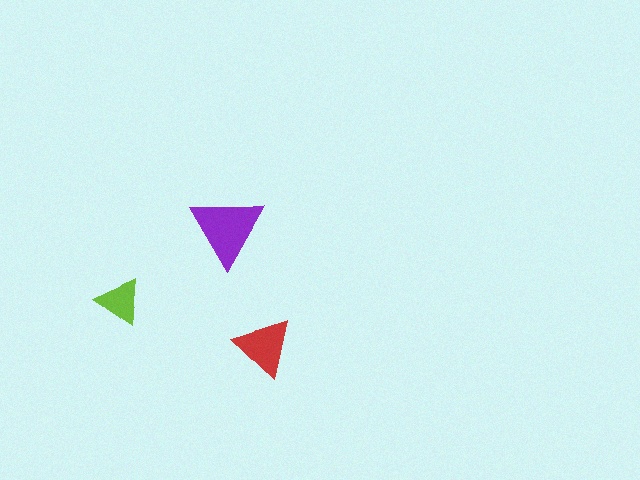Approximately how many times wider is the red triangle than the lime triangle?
About 1.5 times wider.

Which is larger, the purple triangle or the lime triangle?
The purple one.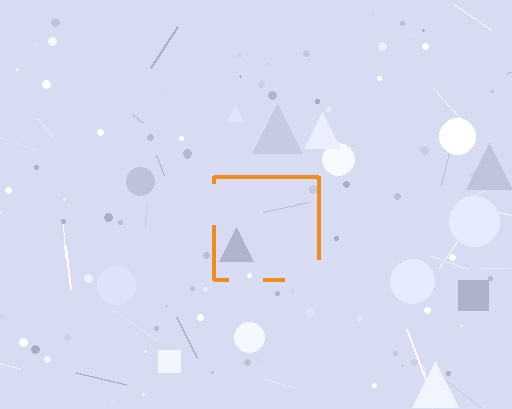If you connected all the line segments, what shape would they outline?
They would outline a square.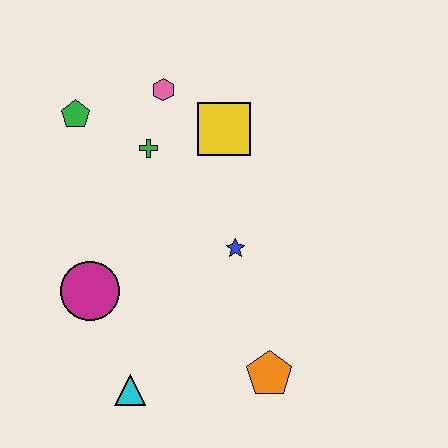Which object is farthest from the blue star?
The green pentagon is farthest from the blue star.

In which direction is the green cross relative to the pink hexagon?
The green cross is below the pink hexagon.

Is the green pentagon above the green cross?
Yes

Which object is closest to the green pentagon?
The green cross is closest to the green pentagon.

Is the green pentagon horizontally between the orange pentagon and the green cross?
No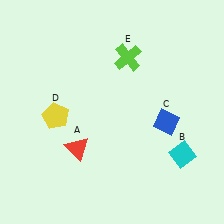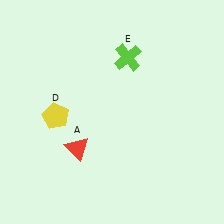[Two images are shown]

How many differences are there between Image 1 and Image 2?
There are 2 differences between the two images.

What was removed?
The cyan diamond (B), the blue diamond (C) were removed in Image 2.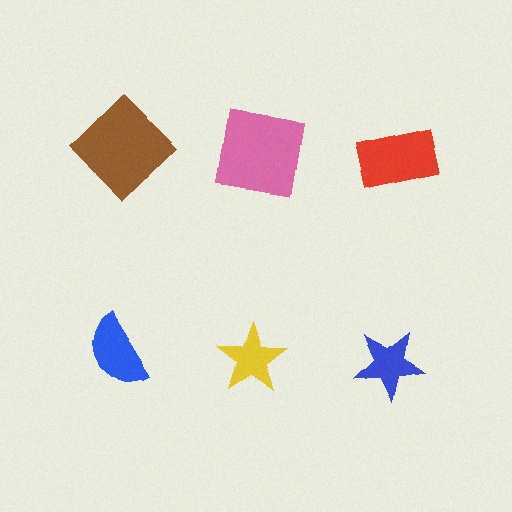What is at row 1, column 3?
A red rectangle.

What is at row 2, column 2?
A yellow star.